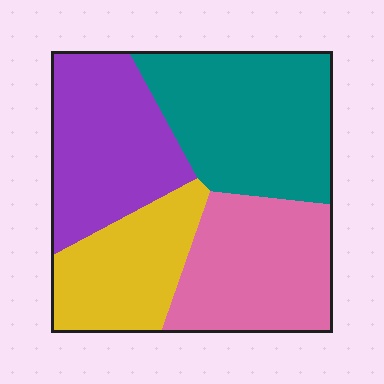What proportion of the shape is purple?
Purple covers roughly 25% of the shape.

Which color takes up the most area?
Teal, at roughly 30%.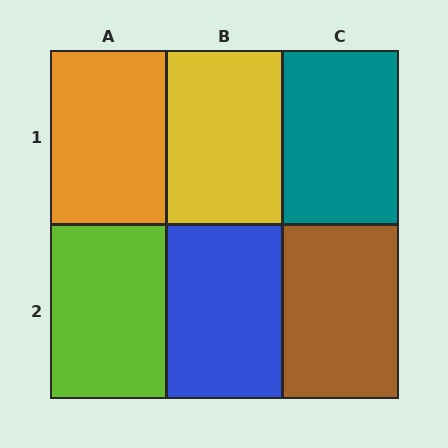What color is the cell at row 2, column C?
Brown.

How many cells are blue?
1 cell is blue.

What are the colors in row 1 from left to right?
Orange, yellow, teal.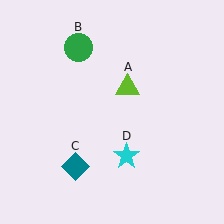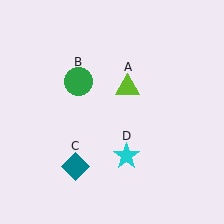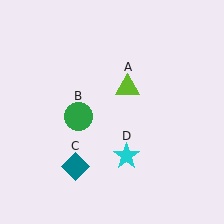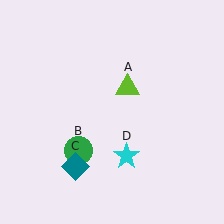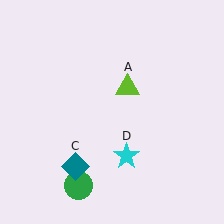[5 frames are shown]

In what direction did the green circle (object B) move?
The green circle (object B) moved down.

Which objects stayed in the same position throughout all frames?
Lime triangle (object A) and teal diamond (object C) and cyan star (object D) remained stationary.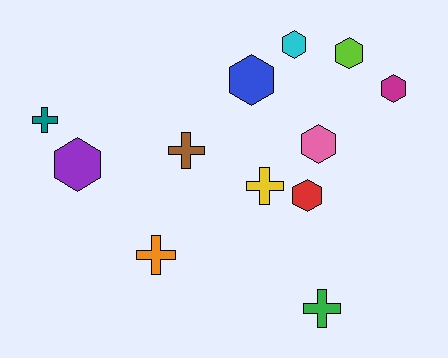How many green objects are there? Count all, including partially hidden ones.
There is 1 green object.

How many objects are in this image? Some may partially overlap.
There are 12 objects.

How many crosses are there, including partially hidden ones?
There are 5 crosses.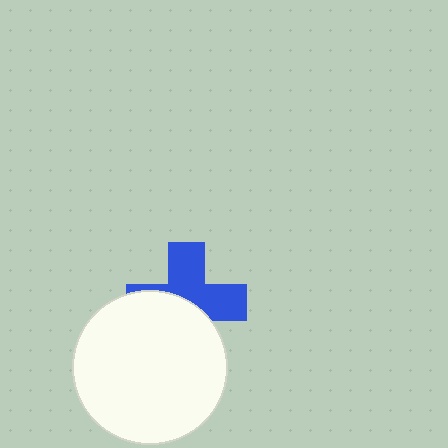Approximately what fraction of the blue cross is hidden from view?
Roughly 48% of the blue cross is hidden behind the white circle.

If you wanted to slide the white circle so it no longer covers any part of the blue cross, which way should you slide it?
Slide it down — that is the most direct way to separate the two shapes.